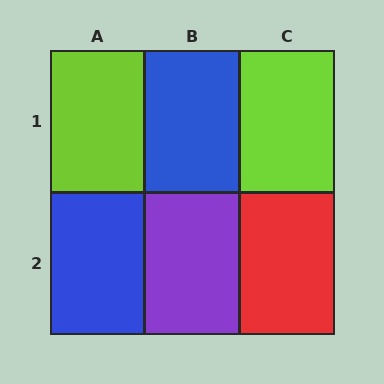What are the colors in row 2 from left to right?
Blue, purple, red.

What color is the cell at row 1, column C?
Lime.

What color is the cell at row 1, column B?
Blue.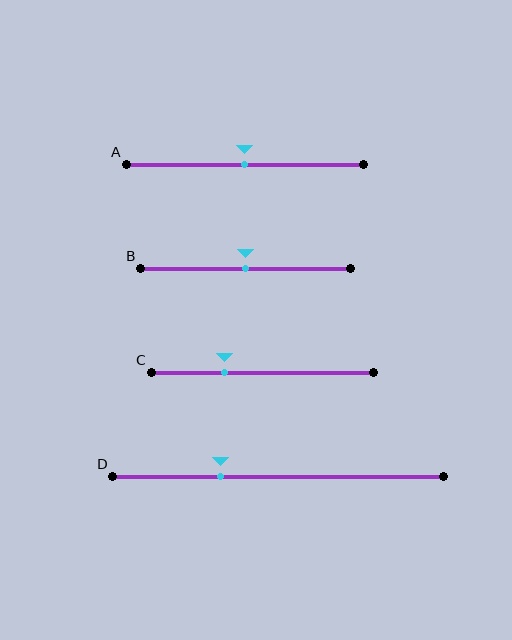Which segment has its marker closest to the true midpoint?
Segment A has its marker closest to the true midpoint.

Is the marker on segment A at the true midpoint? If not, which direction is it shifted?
Yes, the marker on segment A is at the true midpoint.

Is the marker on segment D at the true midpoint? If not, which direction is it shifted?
No, the marker on segment D is shifted to the left by about 17% of the segment length.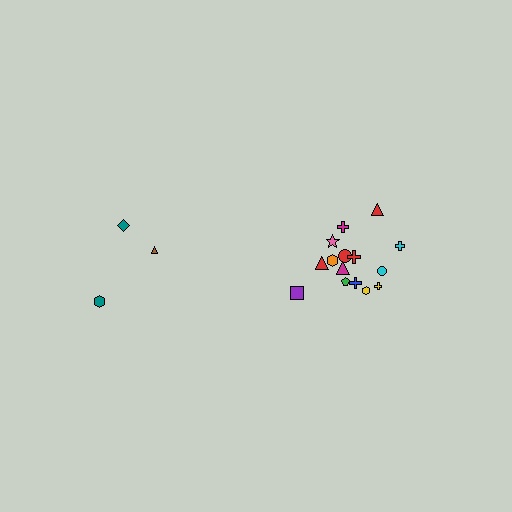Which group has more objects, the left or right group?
The right group.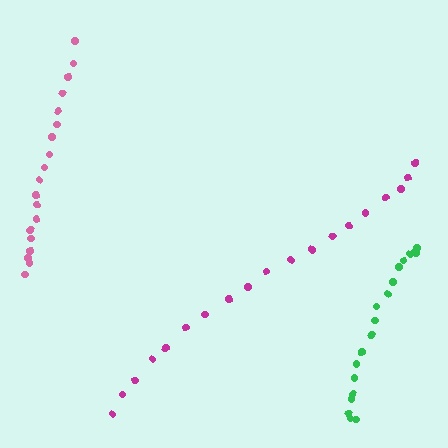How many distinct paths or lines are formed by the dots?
There are 3 distinct paths.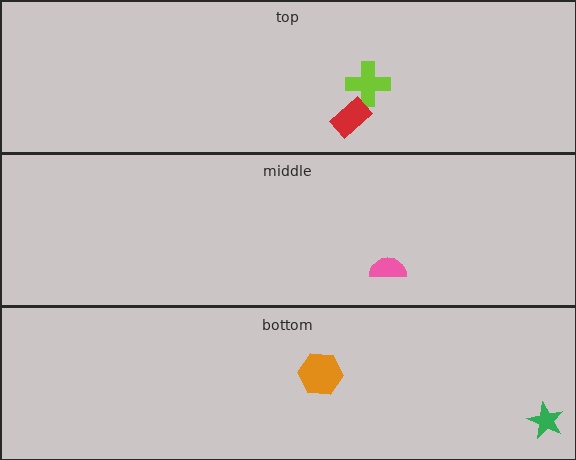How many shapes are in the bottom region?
2.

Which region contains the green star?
The bottom region.